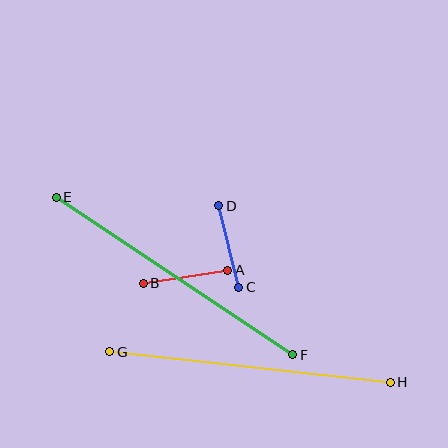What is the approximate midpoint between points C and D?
The midpoint is at approximately (229, 246) pixels.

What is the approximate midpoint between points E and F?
The midpoint is at approximately (175, 276) pixels.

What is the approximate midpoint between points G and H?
The midpoint is at approximately (250, 367) pixels.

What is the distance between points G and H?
The distance is approximately 282 pixels.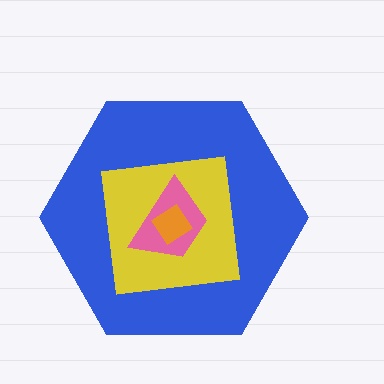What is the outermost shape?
The blue hexagon.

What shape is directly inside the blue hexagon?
The yellow square.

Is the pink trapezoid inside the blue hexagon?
Yes.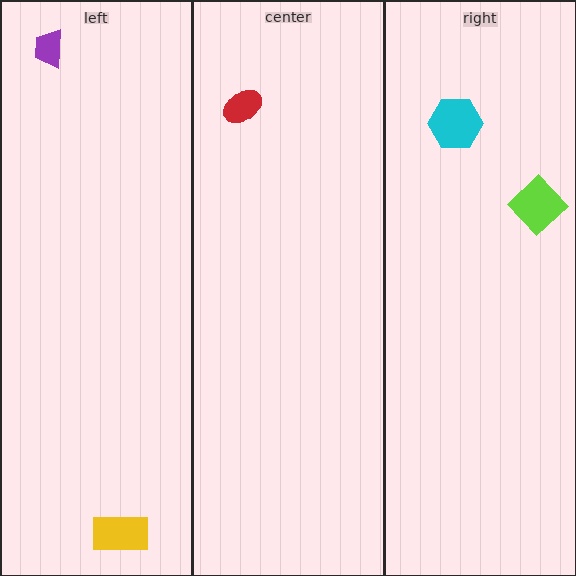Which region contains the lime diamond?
The right region.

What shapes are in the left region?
The yellow rectangle, the purple trapezoid.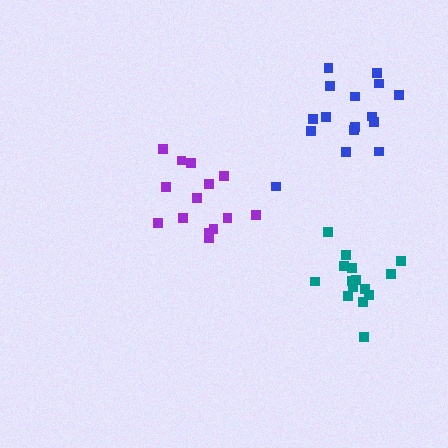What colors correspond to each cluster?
The clusters are colored: blue, purple, teal.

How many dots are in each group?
Group 1: 16 dots, Group 2: 14 dots, Group 3: 15 dots (45 total).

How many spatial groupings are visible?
There are 3 spatial groupings.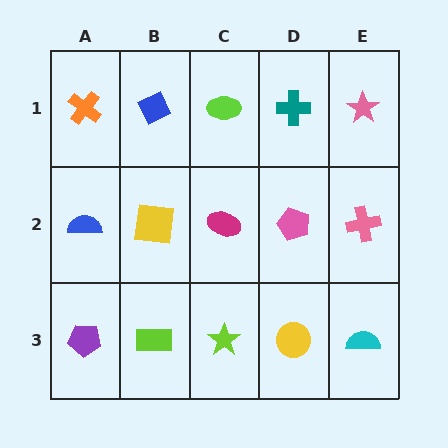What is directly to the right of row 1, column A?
A blue diamond.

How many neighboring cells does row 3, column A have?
2.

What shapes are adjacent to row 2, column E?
A pink star (row 1, column E), a cyan semicircle (row 3, column E), a pink pentagon (row 2, column D).